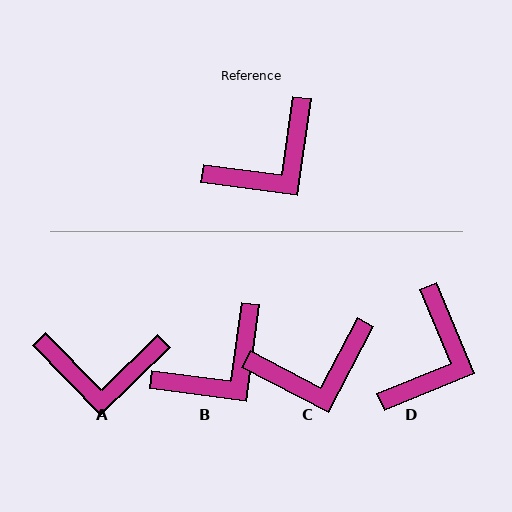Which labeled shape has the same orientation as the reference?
B.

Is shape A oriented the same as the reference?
No, it is off by about 38 degrees.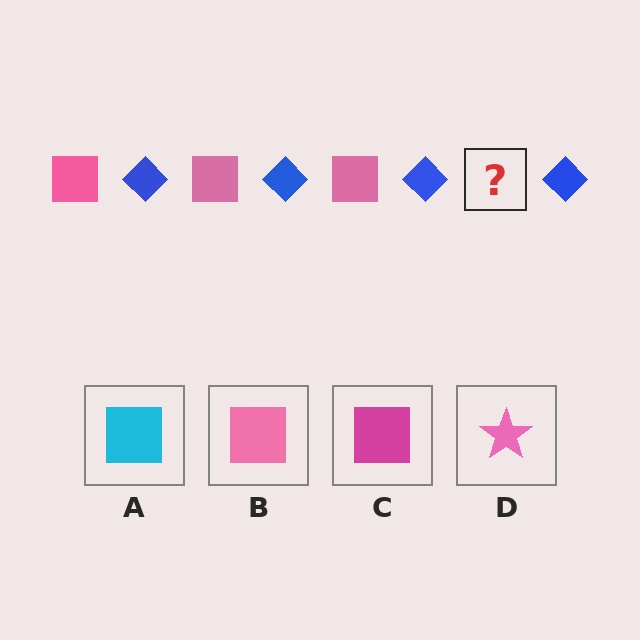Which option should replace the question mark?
Option B.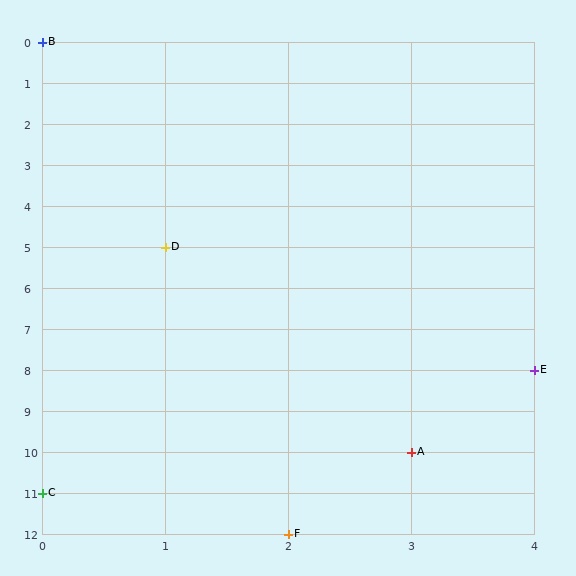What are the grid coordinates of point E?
Point E is at grid coordinates (4, 8).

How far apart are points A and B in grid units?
Points A and B are 3 columns and 10 rows apart (about 10.4 grid units diagonally).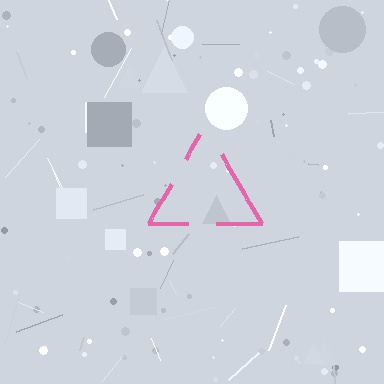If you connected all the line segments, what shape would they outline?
They would outline a triangle.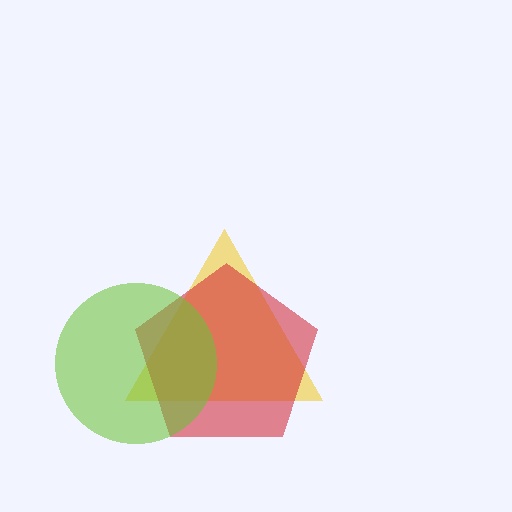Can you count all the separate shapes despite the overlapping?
Yes, there are 3 separate shapes.